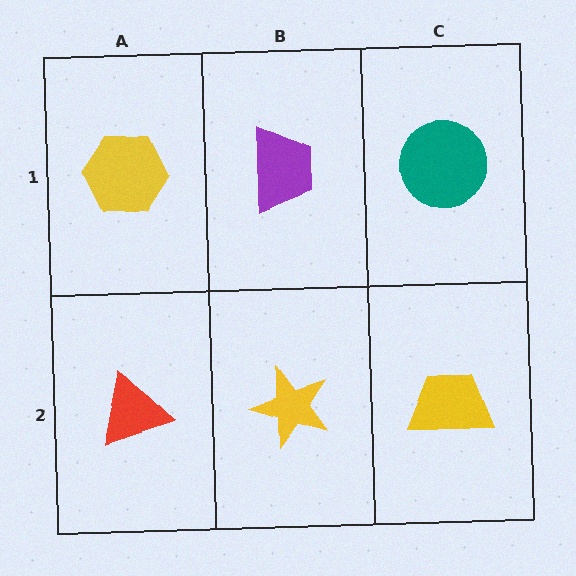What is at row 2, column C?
A yellow trapezoid.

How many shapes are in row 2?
3 shapes.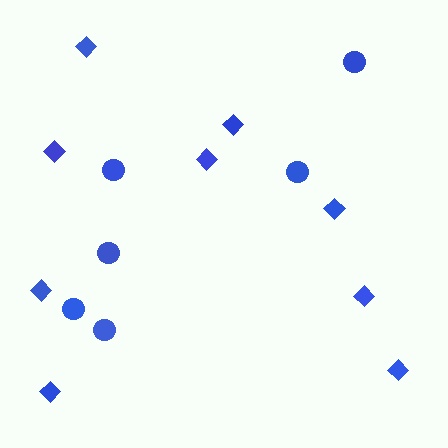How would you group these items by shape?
There are 2 groups: one group of diamonds (9) and one group of circles (6).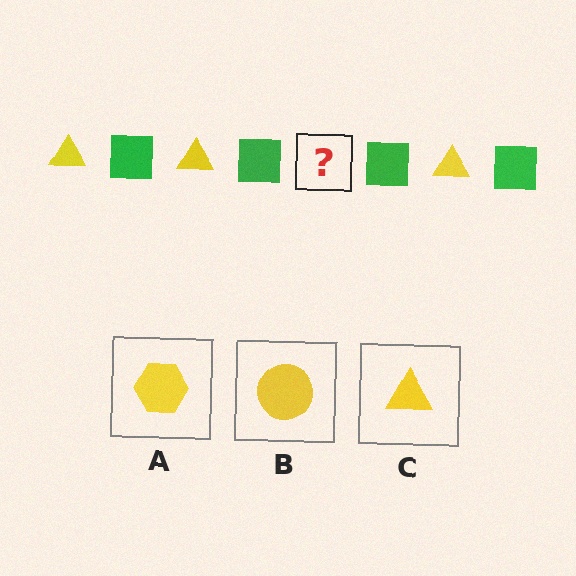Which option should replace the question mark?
Option C.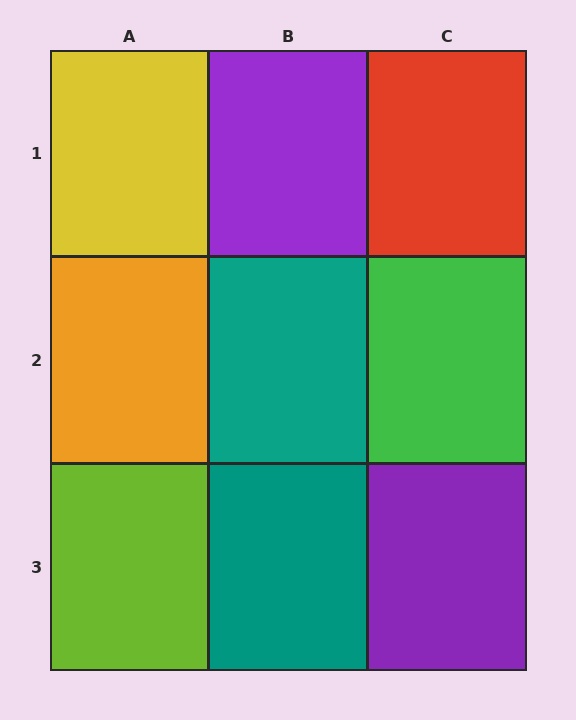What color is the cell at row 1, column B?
Purple.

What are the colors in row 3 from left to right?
Lime, teal, purple.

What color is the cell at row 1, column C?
Red.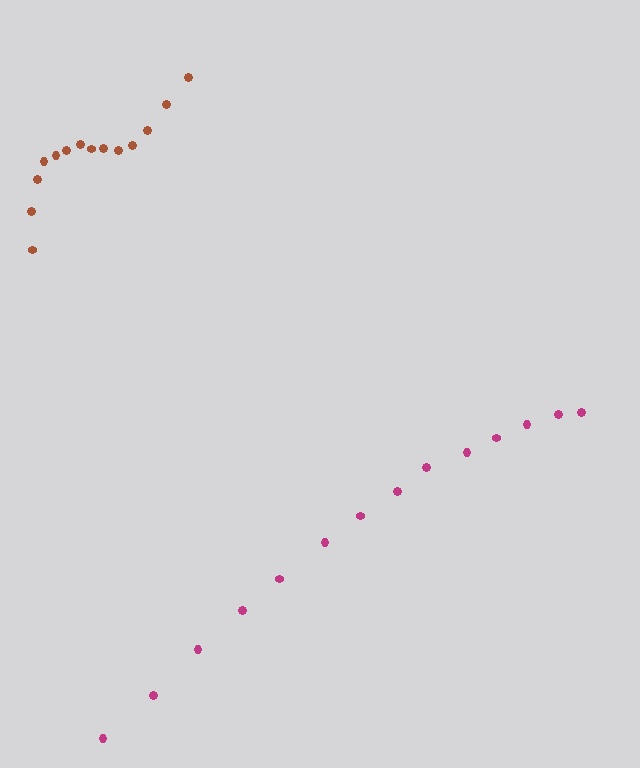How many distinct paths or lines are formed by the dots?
There are 2 distinct paths.